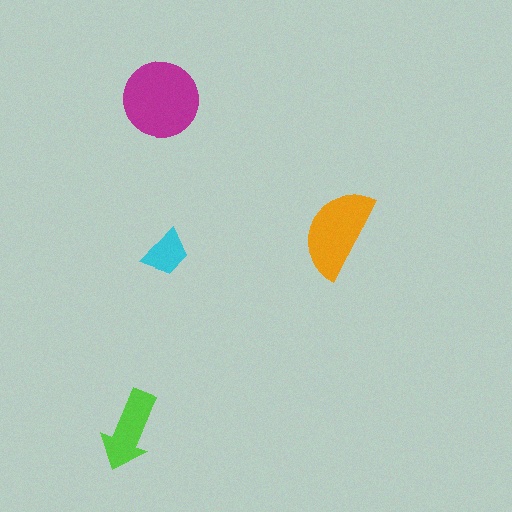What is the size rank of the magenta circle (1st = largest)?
1st.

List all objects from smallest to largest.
The cyan trapezoid, the lime arrow, the orange semicircle, the magenta circle.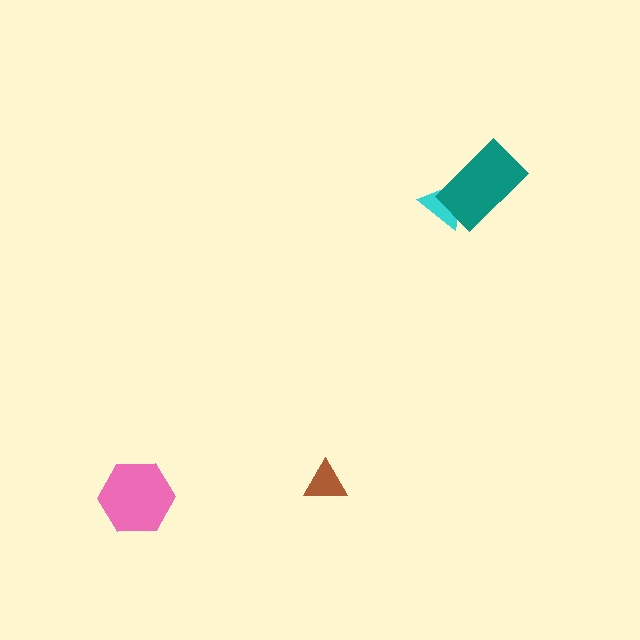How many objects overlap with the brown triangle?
0 objects overlap with the brown triangle.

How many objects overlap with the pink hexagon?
0 objects overlap with the pink hexagon.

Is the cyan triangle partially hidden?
Yes, it is partially covered by another shape.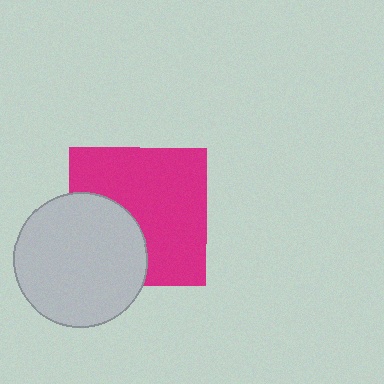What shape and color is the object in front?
The object in front is a light gray circle.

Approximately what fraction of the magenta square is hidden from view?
Roughly 33% of the magenta square is hidden behind the light gray circle.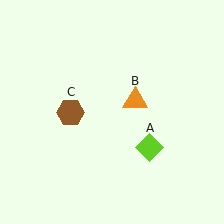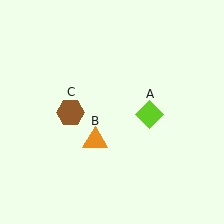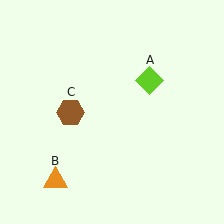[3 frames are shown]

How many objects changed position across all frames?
2 objects changed position: lime diamond (object A), orange triangle (object B).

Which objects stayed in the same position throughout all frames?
Brown hexagon (object C) remained stationary.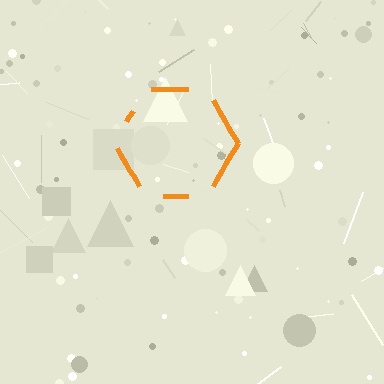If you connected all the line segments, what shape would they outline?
They would outline a hexagon.